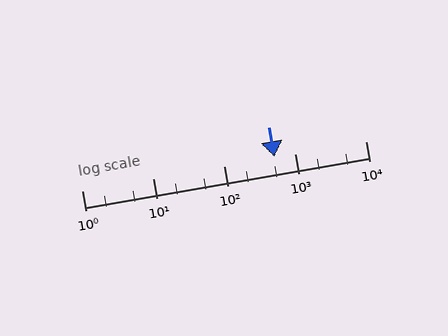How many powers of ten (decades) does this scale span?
The scale spans 4 decades, from 1 to 10000.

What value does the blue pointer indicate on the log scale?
The pointer indicates approximately 520.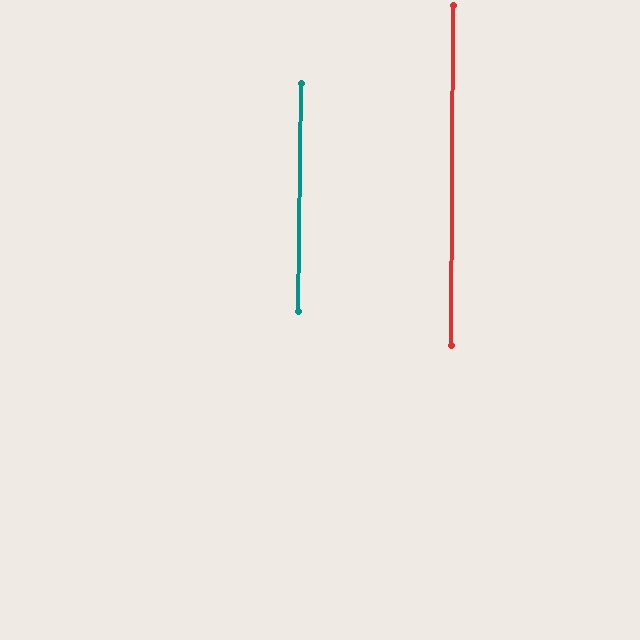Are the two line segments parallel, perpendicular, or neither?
Parallel — their directions differ by only 0.6°.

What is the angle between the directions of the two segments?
Approximately 1 degree.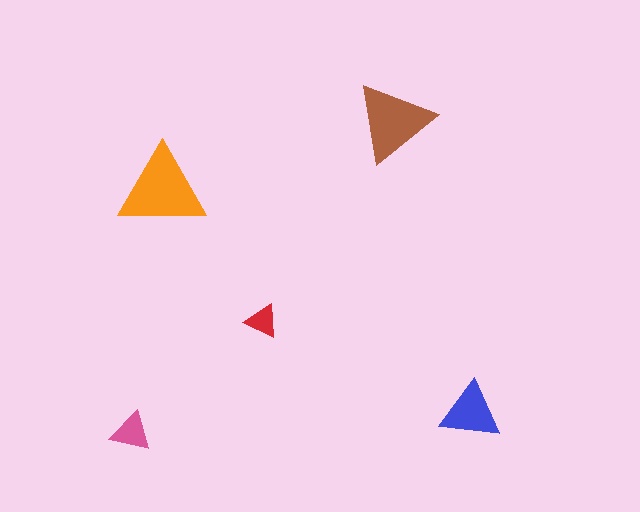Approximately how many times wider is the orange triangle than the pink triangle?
About 2 times wider.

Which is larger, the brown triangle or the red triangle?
The brown one.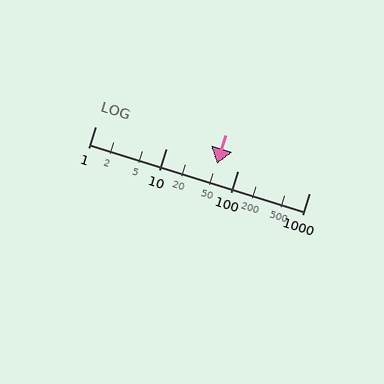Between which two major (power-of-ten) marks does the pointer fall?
The pointer is between 10 and 100.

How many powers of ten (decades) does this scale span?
The scale spans 3 decades, from 1 to 1000.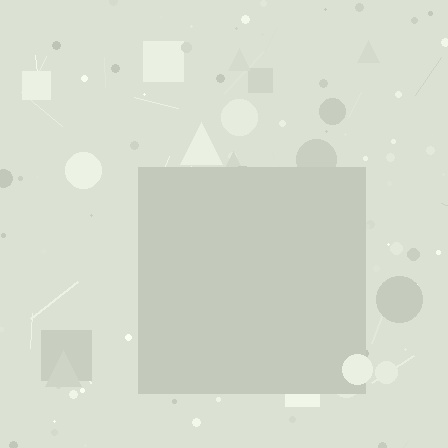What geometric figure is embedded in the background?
A square is embedded in the background.